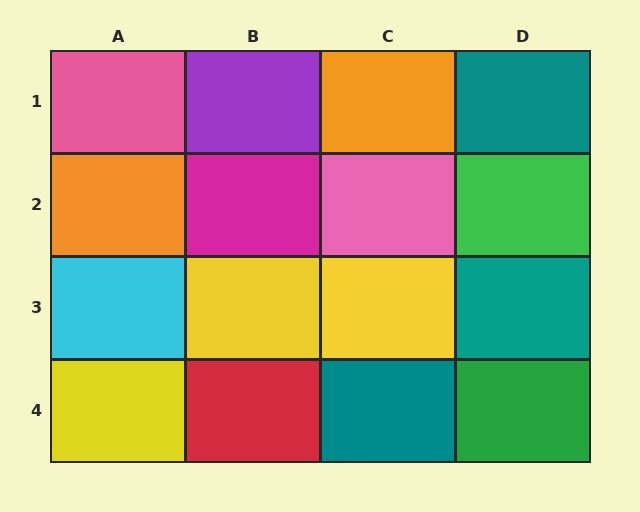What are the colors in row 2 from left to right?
Orange, magenta, pink, green.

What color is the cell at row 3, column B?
Yellow.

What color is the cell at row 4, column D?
Green.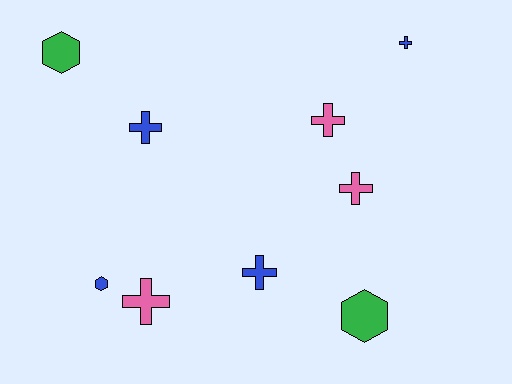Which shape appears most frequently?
Cross, with 6 objects.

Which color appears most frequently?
Blue, with 4 objects.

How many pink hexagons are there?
There are no pink hexagons.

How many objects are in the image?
There are 9 objects.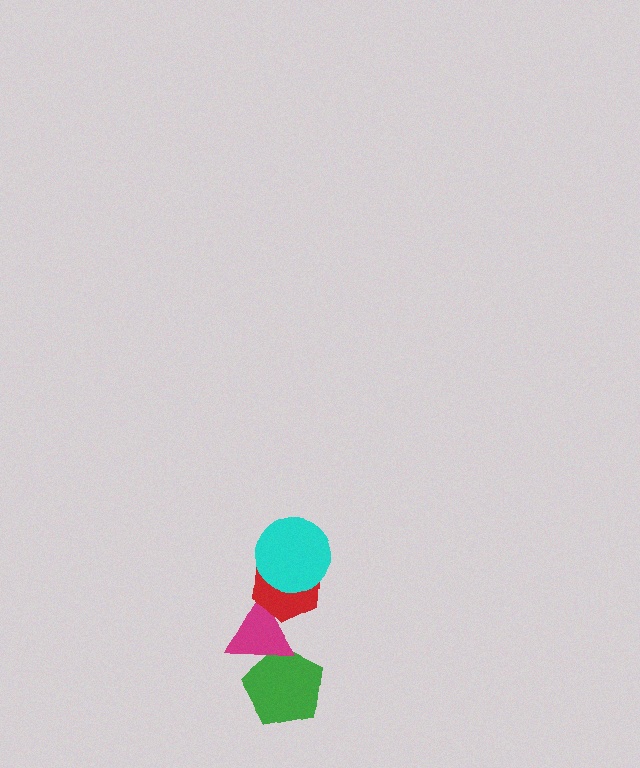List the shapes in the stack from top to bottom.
From top to bottom: the cyan circle, the red hexagon, the magenta triangle, the green pentagon.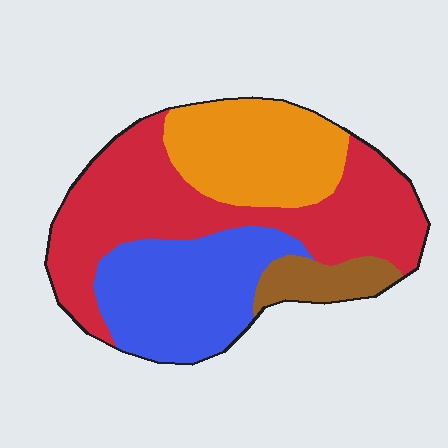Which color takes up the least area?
Brown, at roughly 10%.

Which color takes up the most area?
Red, at roughly 40%.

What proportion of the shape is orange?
Orange covers 23% of the shape.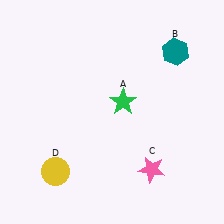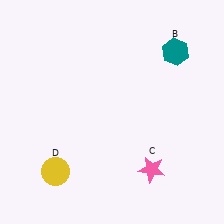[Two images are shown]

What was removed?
The green star (A) was removed in Image 2.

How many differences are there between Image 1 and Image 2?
There is 1 difference between the two images.